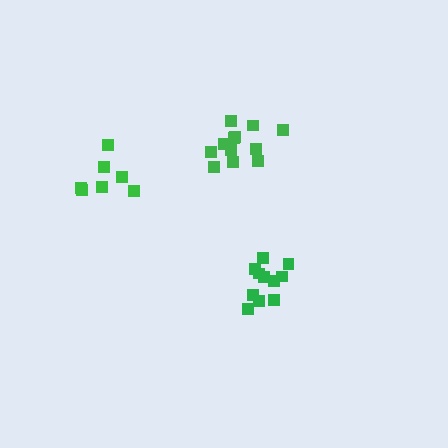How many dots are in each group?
Group 1: 11 dots, Group 2: 12 dots, Group 3: 7 dots (30 total).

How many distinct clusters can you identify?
There are 3 distinct clusters.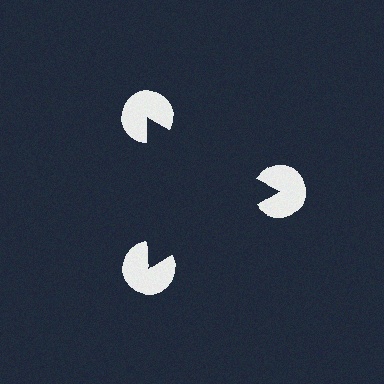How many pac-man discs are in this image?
There are 3 — one at each vertex of the illusory triangle.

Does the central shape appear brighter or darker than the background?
It typically appears slightly darker than the background, even though no actual brightness change is drawn.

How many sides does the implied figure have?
3 sides.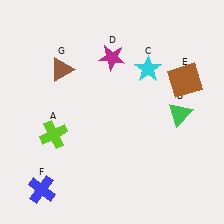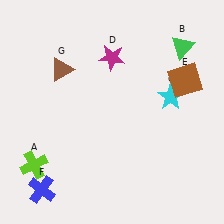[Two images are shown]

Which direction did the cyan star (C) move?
The cyan star (C) moved down.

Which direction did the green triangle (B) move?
The green triangle (B) moved up.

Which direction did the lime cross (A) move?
The lime cross (A) moved down.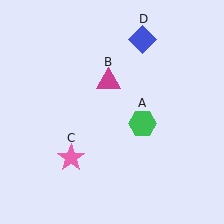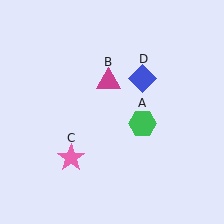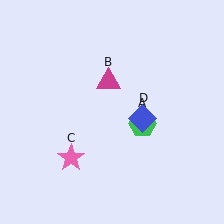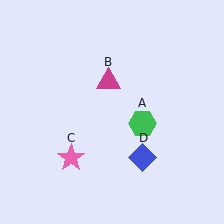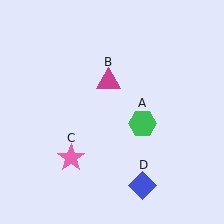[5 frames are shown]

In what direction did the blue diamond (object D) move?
The blue diamond (object D) moved down.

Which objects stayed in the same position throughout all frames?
Green hexagon (object A) and magenta triangle (object B) and pink star (object C) remained stationary.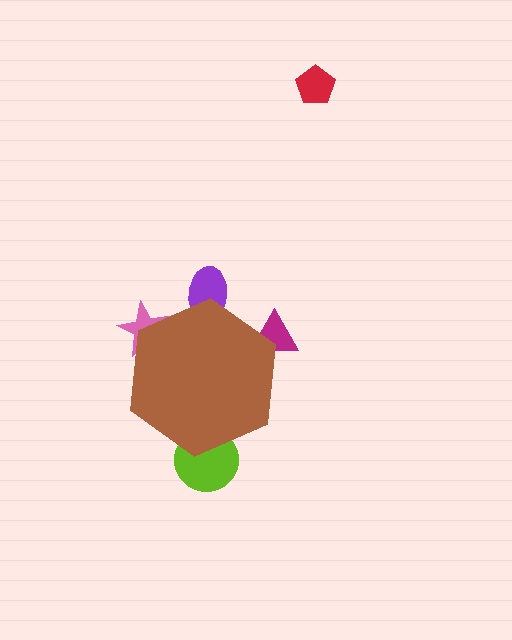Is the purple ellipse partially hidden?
Yes, the purple ellipse is partially hidden behind the brown hexagon.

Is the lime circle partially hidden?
Yes, the lime circle is partially hidden behind the brown hexagon.